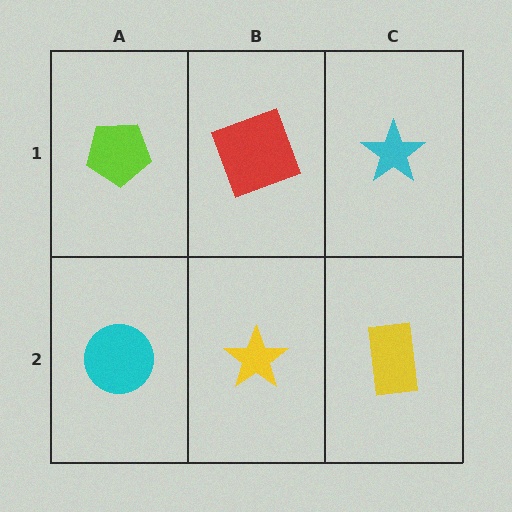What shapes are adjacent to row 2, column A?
A lime pentagon (row 1, column A), a yellow star (row 2, column B).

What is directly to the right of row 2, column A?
A yellow star.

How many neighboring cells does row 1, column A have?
2.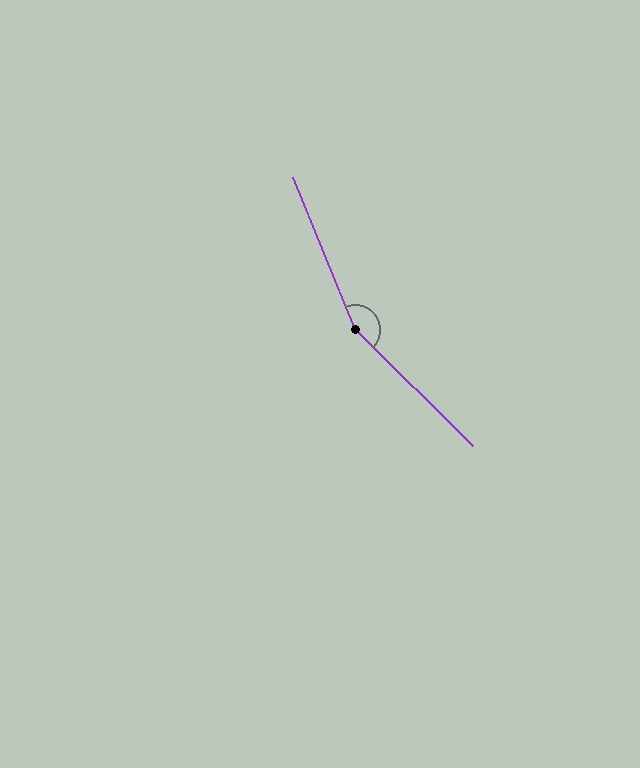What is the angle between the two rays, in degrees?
Approximately 157 degrees.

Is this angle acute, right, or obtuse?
It is obtuse.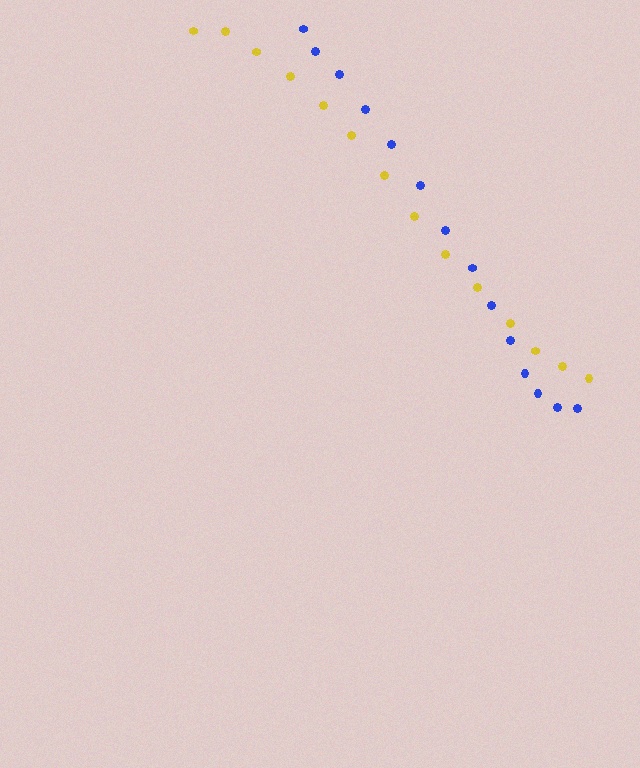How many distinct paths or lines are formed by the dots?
There are 2 distinct paths.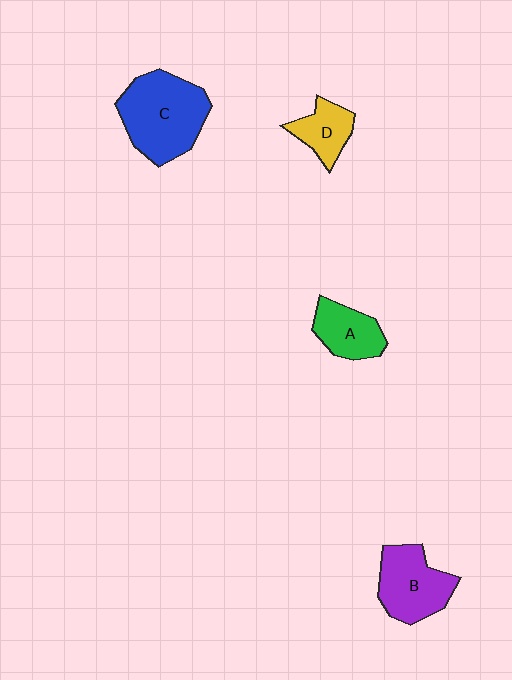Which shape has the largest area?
Shape C (blue).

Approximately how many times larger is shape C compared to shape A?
Approximately 1.9 times.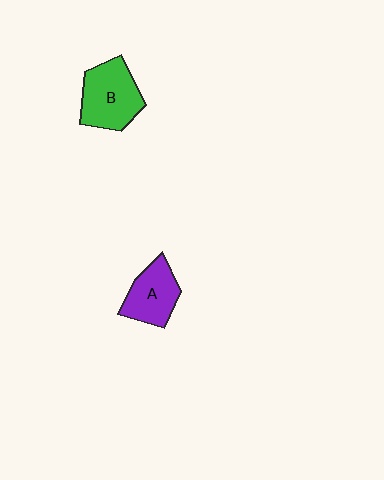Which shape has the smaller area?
Shape A (purple).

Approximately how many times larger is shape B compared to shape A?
Approximately 1.3 times.